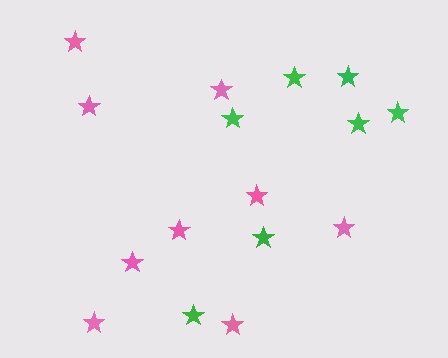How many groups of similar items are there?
There are 2 groups: one group of green stars (7) and one group of pink stars (9).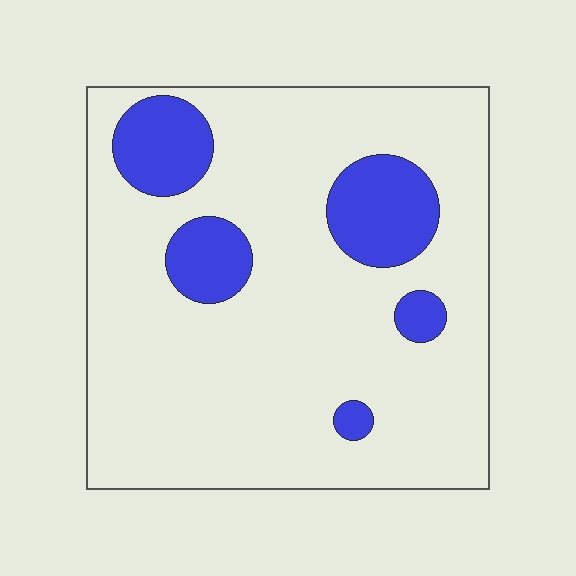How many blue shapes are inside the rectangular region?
5.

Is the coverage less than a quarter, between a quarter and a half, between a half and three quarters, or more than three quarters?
Less than a quarter.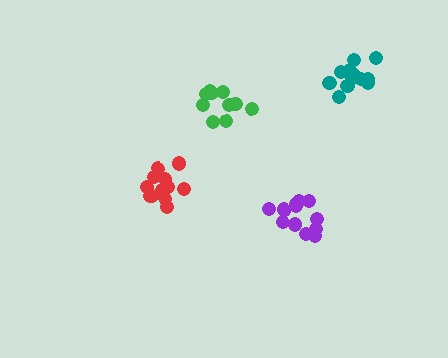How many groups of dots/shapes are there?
There are 4 groups.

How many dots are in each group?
Group 1: 14 dots, Group 2: 10 dots, Group 3: 13 dots, Group 4: 12 dots (49 total).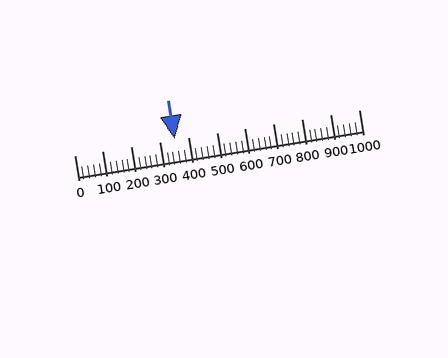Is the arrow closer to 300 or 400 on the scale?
The arrow is closer to 400.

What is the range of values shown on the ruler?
The ruler shows values from 0 to 1000.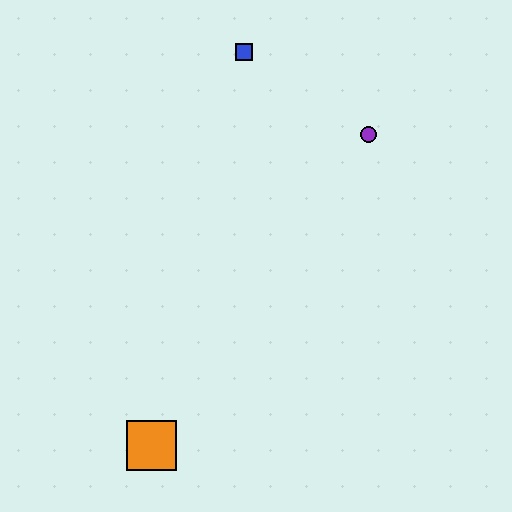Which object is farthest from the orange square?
The blue square is farthest from the orange square.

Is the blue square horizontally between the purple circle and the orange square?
Yes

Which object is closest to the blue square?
The purple circle is closest to the blue square.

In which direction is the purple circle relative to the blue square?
The purple circle is to the right of the blue square.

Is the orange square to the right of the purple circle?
No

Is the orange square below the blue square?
Yes